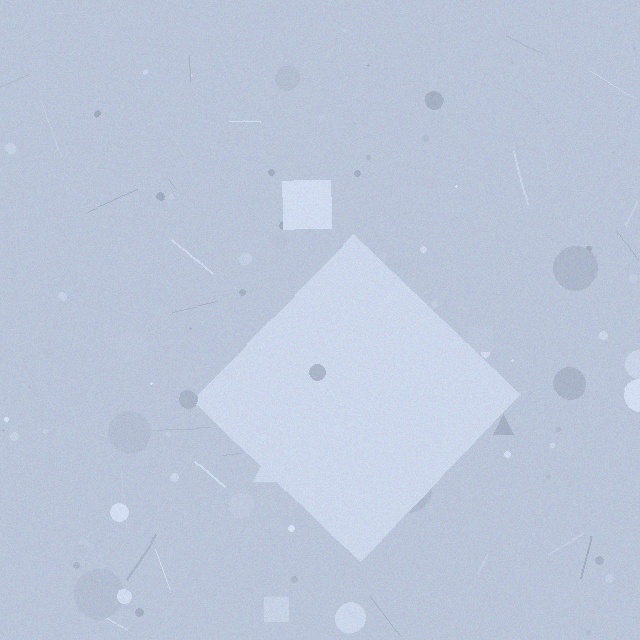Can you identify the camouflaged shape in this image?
The camouflaged shape is a diamond.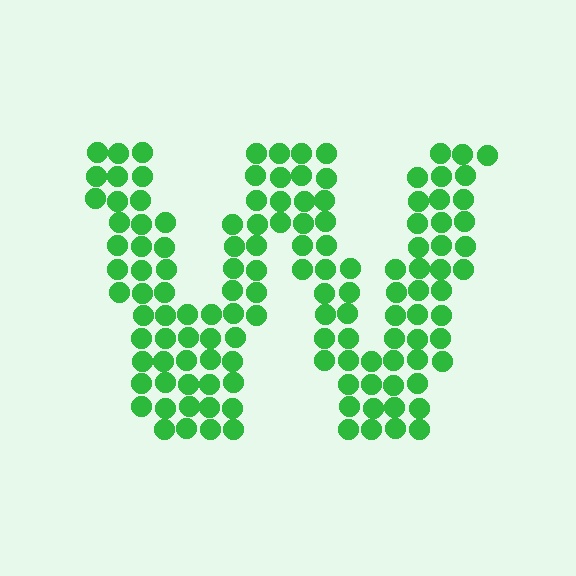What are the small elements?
The small elements are circles.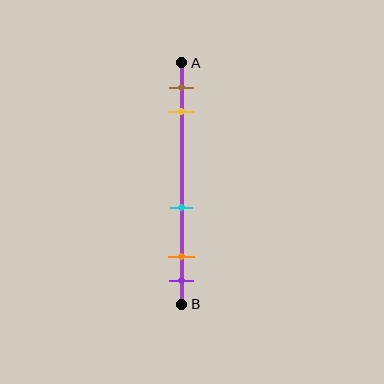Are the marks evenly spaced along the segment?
No, the marks are not evenly spaced.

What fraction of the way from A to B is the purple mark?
The purple mark is approximately 90% (0.9) of the way from A to B.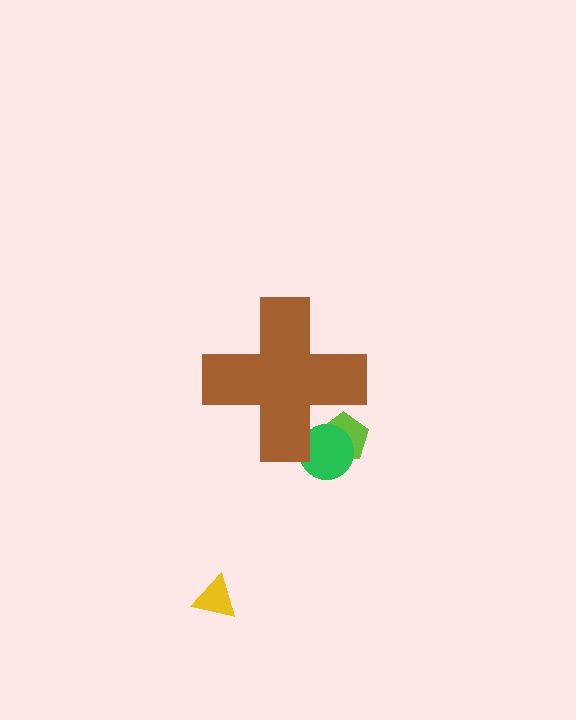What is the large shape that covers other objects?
A brown cross.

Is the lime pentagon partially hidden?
Yes, the lime pentagon is partially hidden behind the brown cross.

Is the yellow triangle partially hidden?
No, the yellow triangle is fully visible.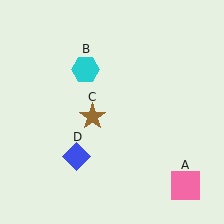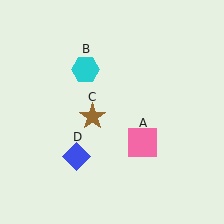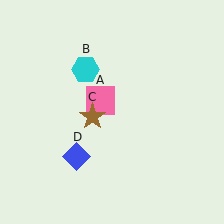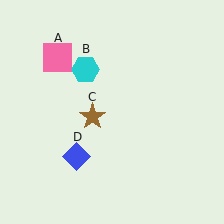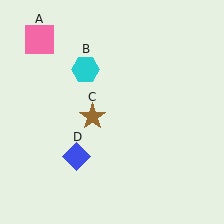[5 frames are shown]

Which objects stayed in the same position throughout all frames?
Cyan hexagon (object B) and brown star (object C) and blue diamond (object D) remained stationary.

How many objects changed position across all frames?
1 object changed position: pink square (object A).